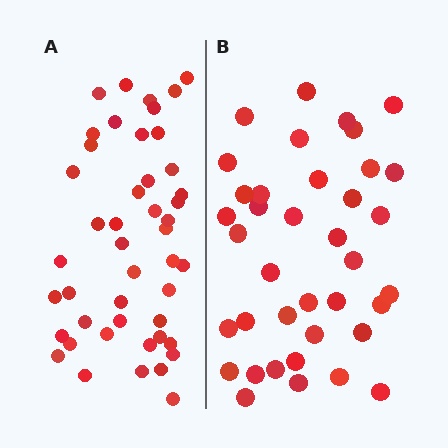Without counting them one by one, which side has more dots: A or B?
Region A (the left region) has more dots.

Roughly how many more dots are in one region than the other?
Region A has roughly 8 or so more dots than region B.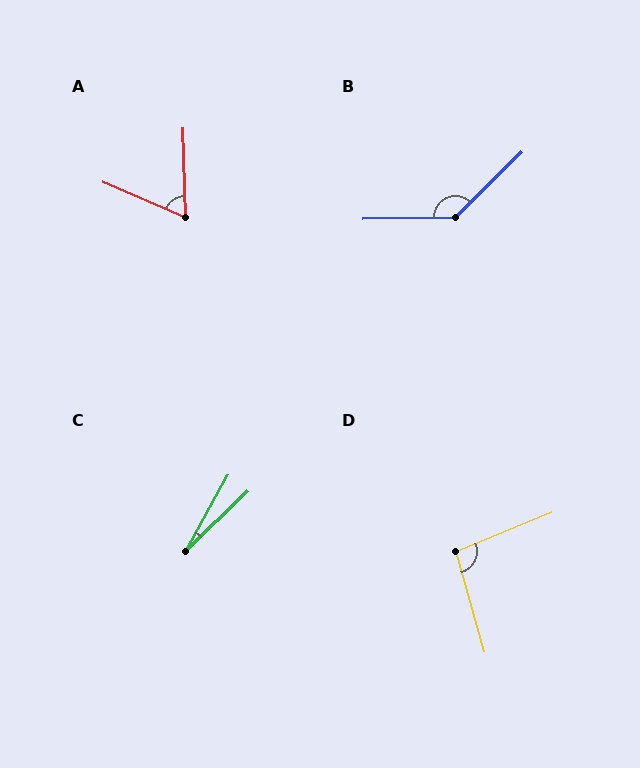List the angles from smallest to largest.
C (17°), A (65°), D (97°), B (137°).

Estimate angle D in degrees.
Approximately 97 degrees.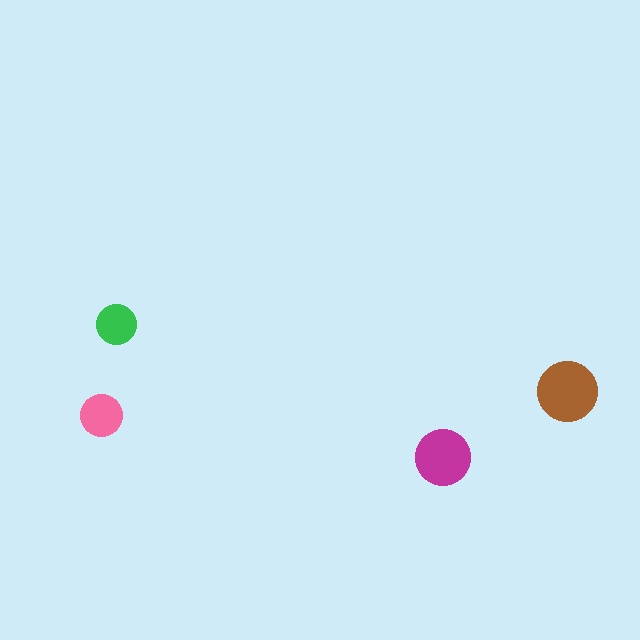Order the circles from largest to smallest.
the brown one, the magenta one, the pink one, the green one.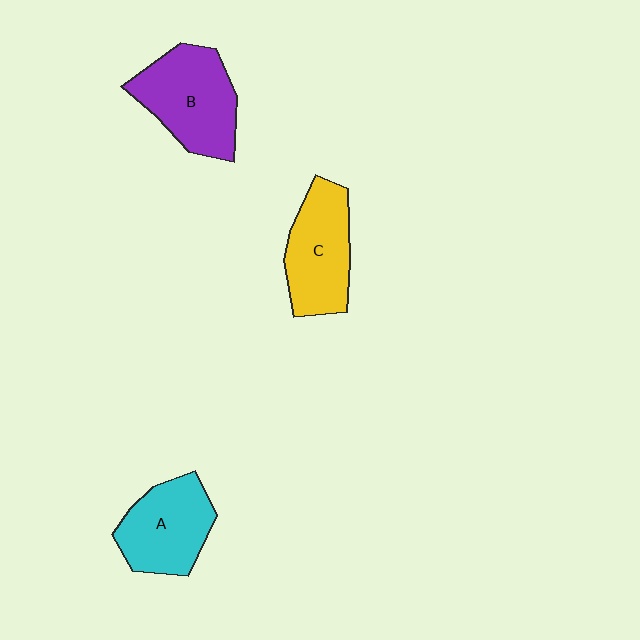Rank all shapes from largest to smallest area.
From largest to smallest: B (purple), C (yellow), A (cyan).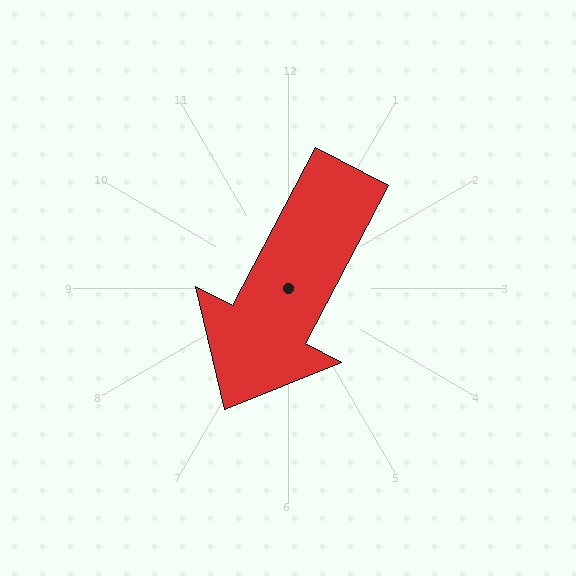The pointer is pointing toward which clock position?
Roughly 7 o'clock.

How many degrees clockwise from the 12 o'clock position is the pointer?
Approximately 208 degrees.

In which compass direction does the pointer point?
Southwest.